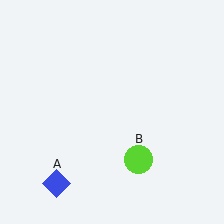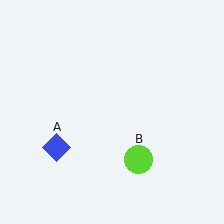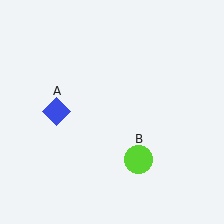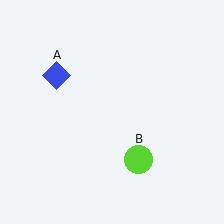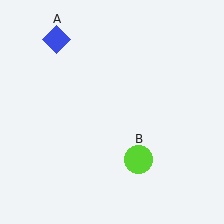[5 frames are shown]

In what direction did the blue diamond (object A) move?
The blue diamond (object A) moved up.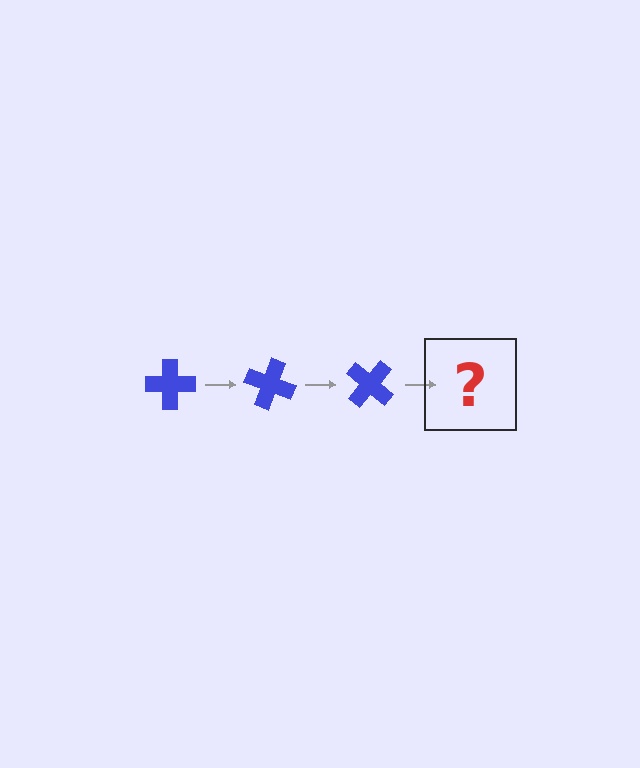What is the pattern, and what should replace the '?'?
The pattern is that the cross rotates 20 degrees each step. The '?' should be a blue cross rotated 60 degrees.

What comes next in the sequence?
The next element should be a blue cross rotated 60 degrees.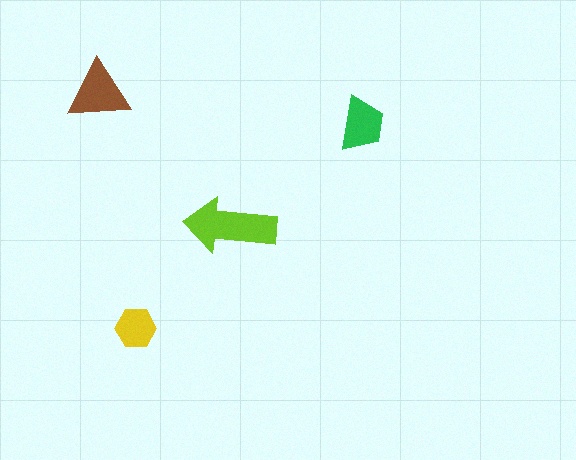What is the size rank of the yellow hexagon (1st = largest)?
4th.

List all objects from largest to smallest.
The lime arrow, the brown triangle, the green trapezoid, the yellow hexagon.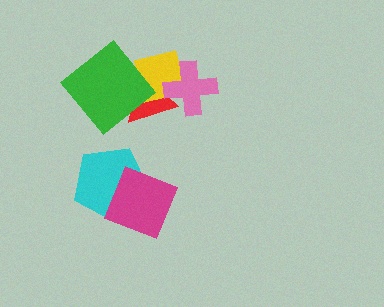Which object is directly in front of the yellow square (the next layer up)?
The pink cross is directly in front of the yellow square.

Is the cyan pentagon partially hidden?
Yes, it is partially covered by another shape.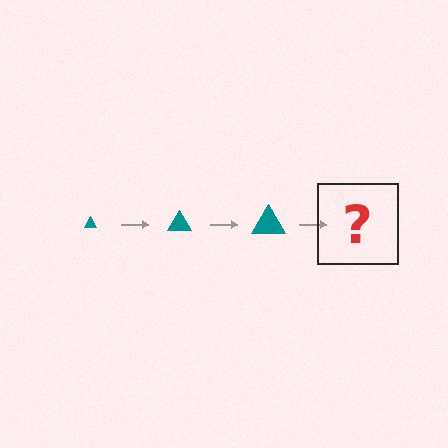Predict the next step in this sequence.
The next step is a teal triangle, larger than the previous one.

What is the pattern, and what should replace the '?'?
The pattern is that the triangle gets progressively larger each step. The '?' should be a teal triangle, larger than the previous one.